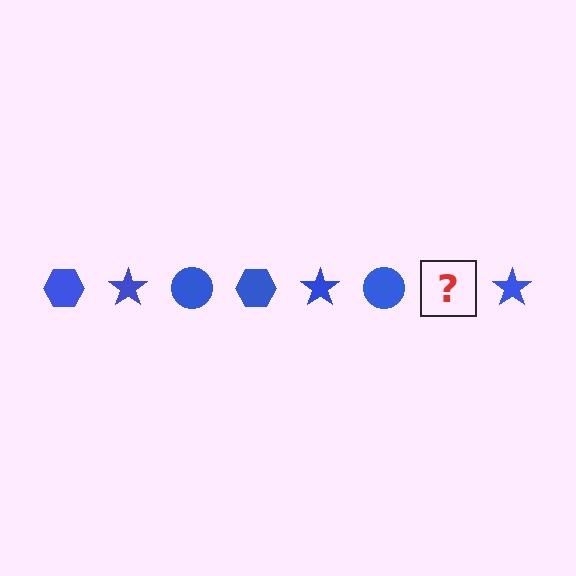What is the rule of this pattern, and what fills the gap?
The rule is that the pattern cycles through hexagon, star, circle shapes in blue. The gap should be filled with a blue hexagon.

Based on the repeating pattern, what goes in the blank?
The blank should be a blue hexagon.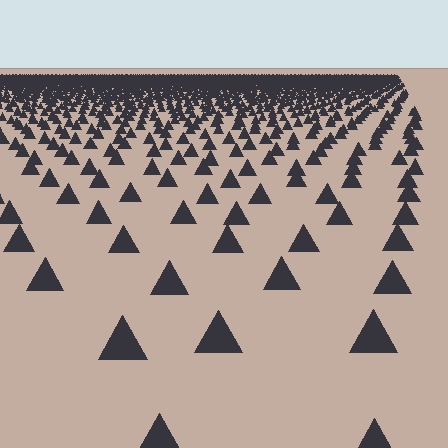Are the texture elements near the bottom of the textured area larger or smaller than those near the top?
Larger. Near the bottom, elements are closer to the viewer and appear at a bigger on-screen size.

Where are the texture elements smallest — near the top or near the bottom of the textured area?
Near the top.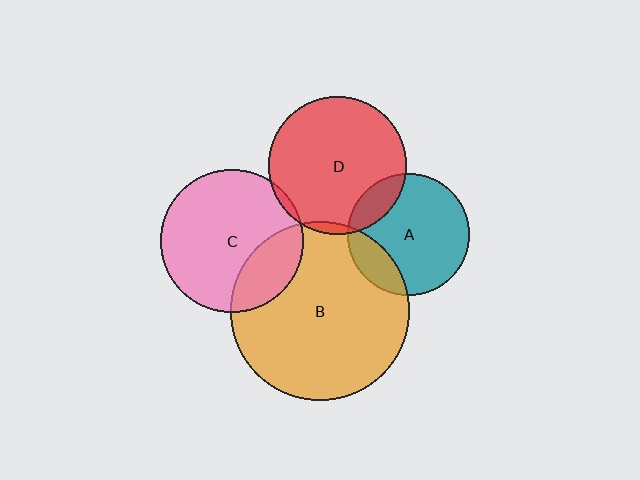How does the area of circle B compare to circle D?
Approximately 1.7 times.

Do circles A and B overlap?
Yes.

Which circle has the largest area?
Circle B (orange).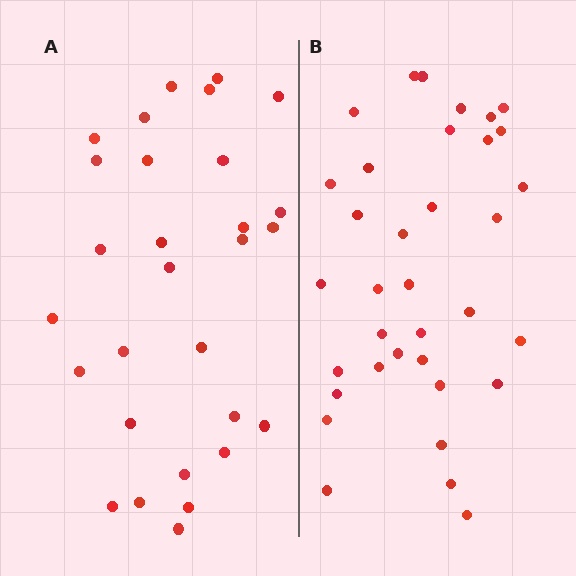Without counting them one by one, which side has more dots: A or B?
Region B (the right region) has more dots.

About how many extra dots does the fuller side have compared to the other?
Region B has about 6 more dots than region A.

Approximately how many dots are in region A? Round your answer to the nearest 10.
About 30 dots. (The exact count is 29, which rounds to 30.)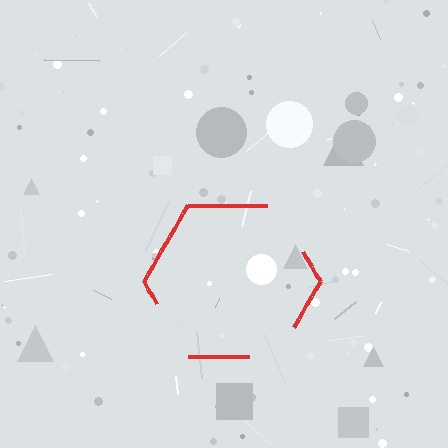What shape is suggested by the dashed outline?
The dashed outline suggests a hexagon.